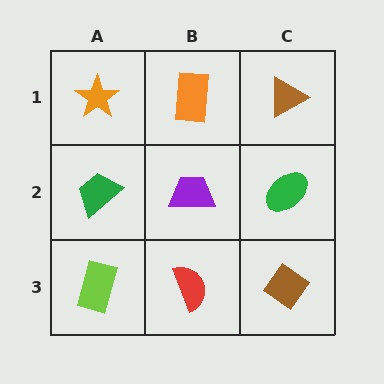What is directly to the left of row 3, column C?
A red semicircle.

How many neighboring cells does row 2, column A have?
3.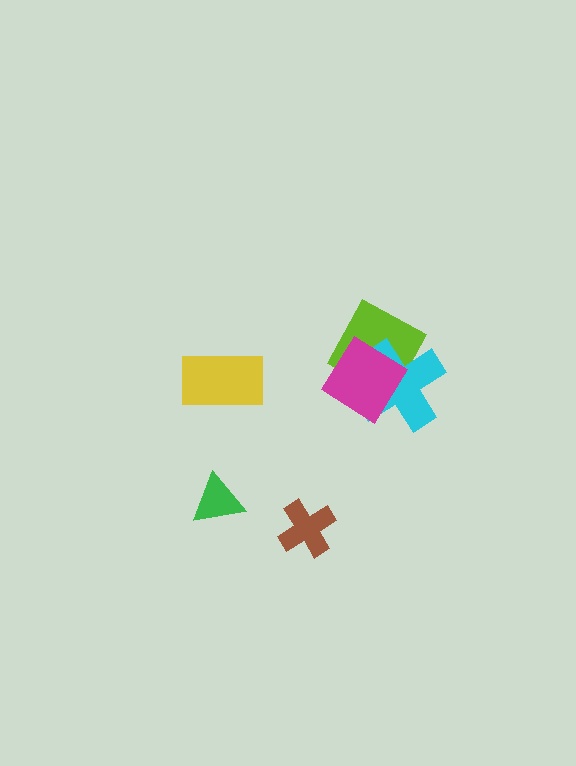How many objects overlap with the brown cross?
0 objects overlap with the brown cross.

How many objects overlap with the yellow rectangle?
0 objects overlap with the yellow rectangle.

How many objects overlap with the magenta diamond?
2 objects overlap with the magenta diamond.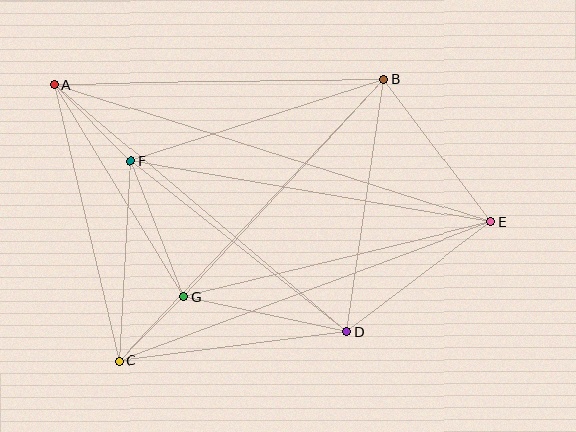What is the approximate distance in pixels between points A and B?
The distance between A and B is approximately 330 pixels.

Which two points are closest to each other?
Points C and G are closest to each other.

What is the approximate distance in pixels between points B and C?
The distance between B and C is approximately 386 pixels.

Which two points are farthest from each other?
Points A and E are farthest from each other.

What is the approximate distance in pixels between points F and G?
The distance between F and G is approximately 146 pixels.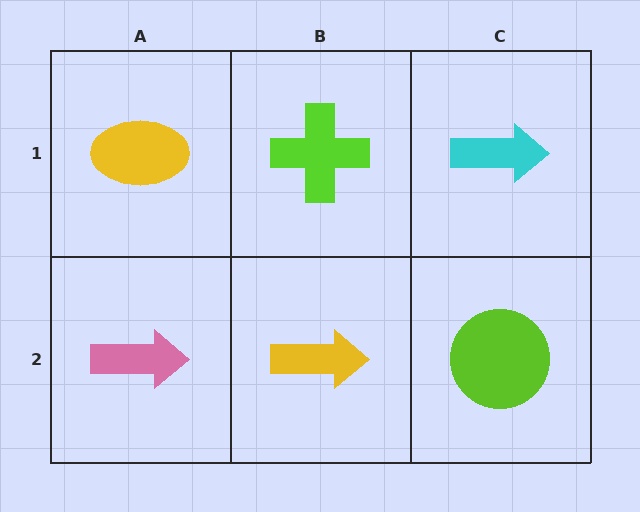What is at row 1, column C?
A cyan arrow.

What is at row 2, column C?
A lime circle.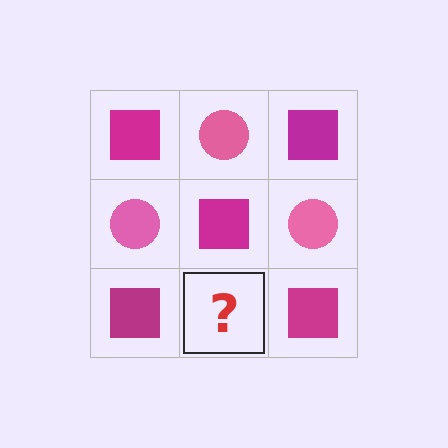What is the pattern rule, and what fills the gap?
The rule is that it alternates magenta square and pink circle in a checkerboard pattern. The gap should be filled with a pink circle.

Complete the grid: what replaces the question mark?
The question mark should be replaced with a pink circle.